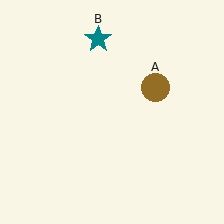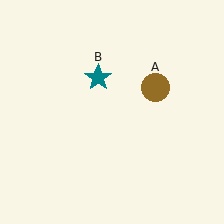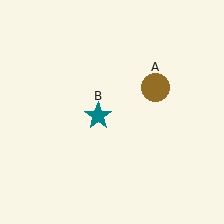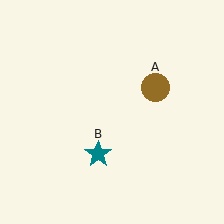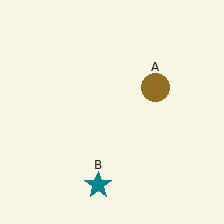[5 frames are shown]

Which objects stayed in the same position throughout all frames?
Brown circle (object A) remained stationary.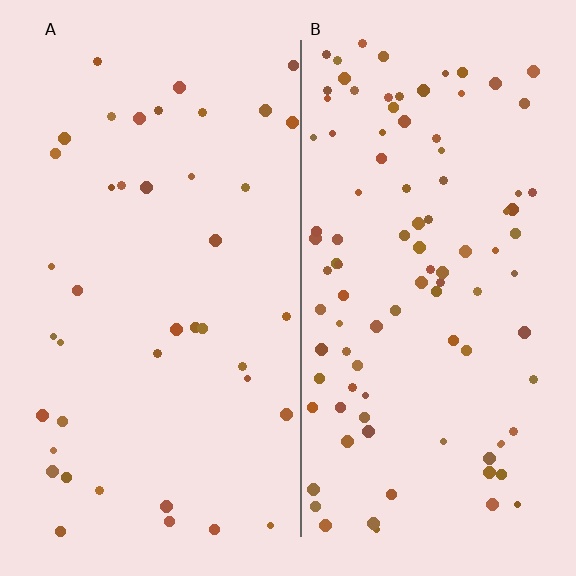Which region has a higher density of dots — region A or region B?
B (the right).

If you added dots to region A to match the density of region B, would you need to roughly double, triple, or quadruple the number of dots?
Approximately double.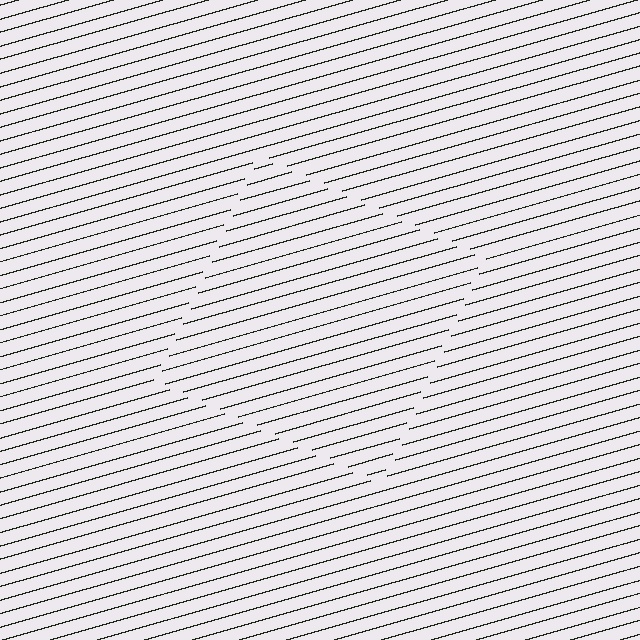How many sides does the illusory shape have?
4 sides — the line-ends trace a square.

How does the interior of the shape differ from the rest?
The interior of the shape contains the same grating, shifted by half a period — the contour is defined by the phase discontinuity where line-ends from the inner and outer gratings abut.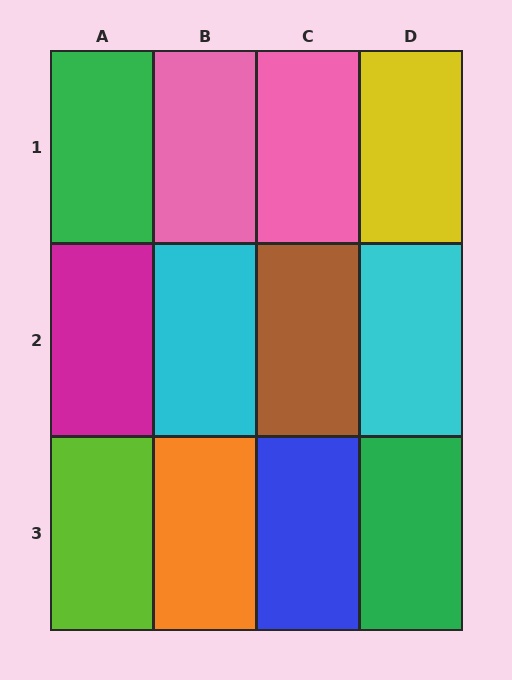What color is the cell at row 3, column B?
Orange.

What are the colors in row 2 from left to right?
Magenta, cyan, brown, cyan.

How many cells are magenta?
1 cell is magenta.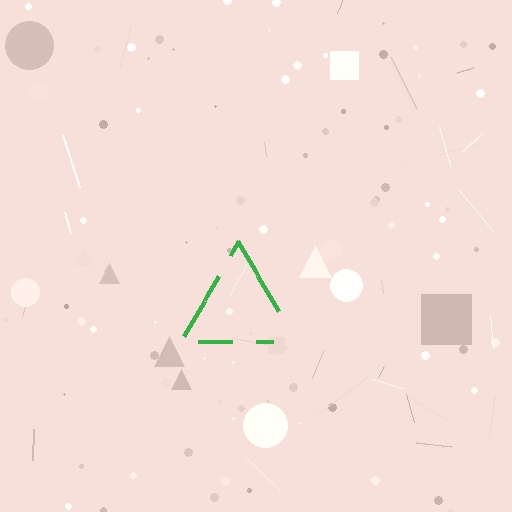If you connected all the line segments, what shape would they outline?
They would outline a triangle.